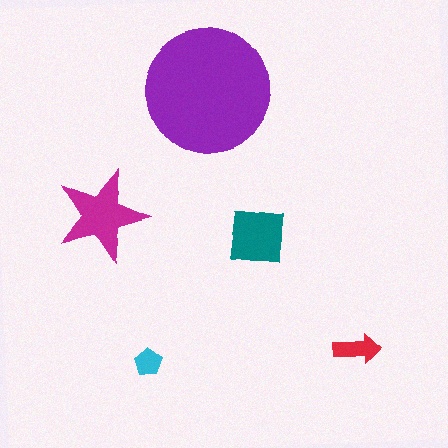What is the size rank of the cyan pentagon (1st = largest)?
5th.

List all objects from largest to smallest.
The purple circle, the magenta star, the teal square, the red arrow, the cyan pentagon.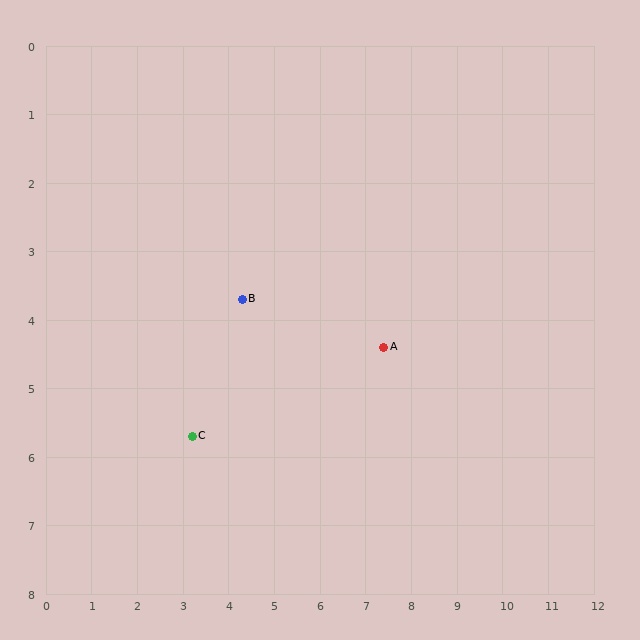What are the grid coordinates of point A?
Point A is at approximately (7.4, 4.4).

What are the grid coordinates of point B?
Point B is at approximately (4.3, 3.7).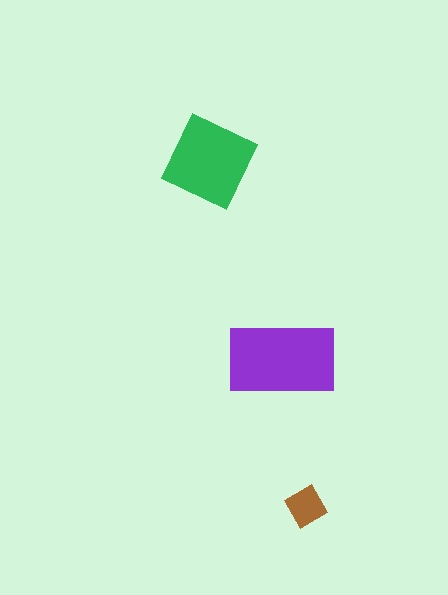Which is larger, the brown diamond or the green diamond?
The green diamond.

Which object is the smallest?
The brown diamond.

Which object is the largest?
The purple rectangle.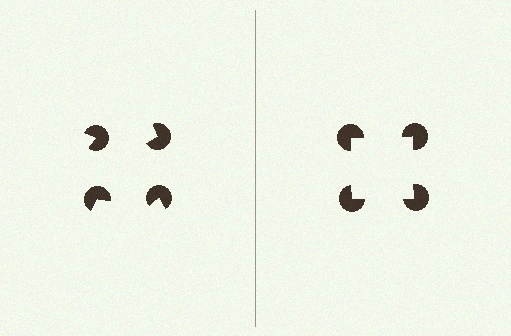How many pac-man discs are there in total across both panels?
8 — 4 on each side.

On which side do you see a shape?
An illusory square appears on the right side. On the left side the wedge cuts are rotated, so no coherent shape forms.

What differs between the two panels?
The pac-man discs are positioned identically on both sides; only the wedge orientations differ. On the right they align to a square; on the left they are misaligned.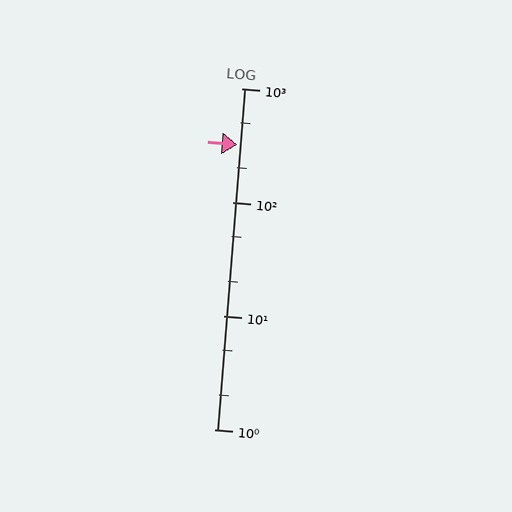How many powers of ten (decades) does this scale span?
The scale spans 3 decades, from 1 to 1000.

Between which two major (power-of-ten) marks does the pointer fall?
The pointer is between 100 and 1000.